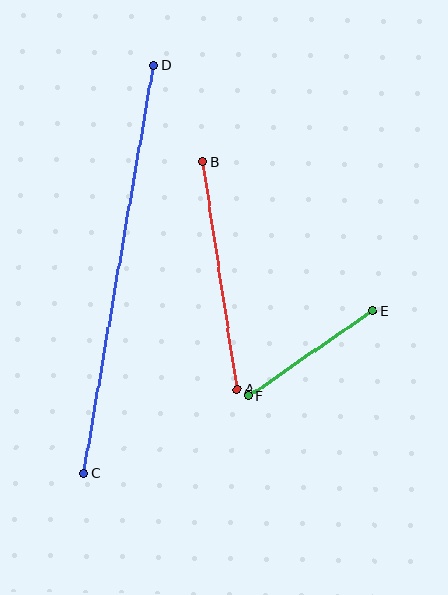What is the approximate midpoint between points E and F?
The midpoint is at approximately (311, 353) pixels.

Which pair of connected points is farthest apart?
Points C and D are farthest apart.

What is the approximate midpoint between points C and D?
The midpoint is at approximately (119, 269) pixels.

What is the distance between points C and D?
The distance is approximately 414 pixels.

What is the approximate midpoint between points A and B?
The midpoint is at approximately (220, 275) pixels.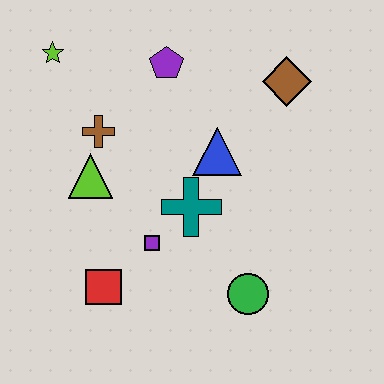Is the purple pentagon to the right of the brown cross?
Yes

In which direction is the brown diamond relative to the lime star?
The brown diamond is to the right of the lime star.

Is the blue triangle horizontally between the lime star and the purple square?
No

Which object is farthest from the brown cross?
The green circle is farthest from the brown cross.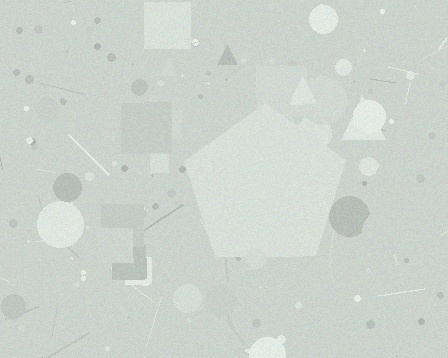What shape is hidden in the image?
A pentagon is hidden in the image.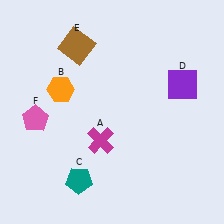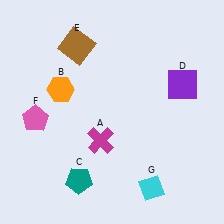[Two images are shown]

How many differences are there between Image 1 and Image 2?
There is 1 difference between the two images.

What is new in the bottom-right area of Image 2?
A cyan diamond (G) was added in the bottom-right area of Image 2.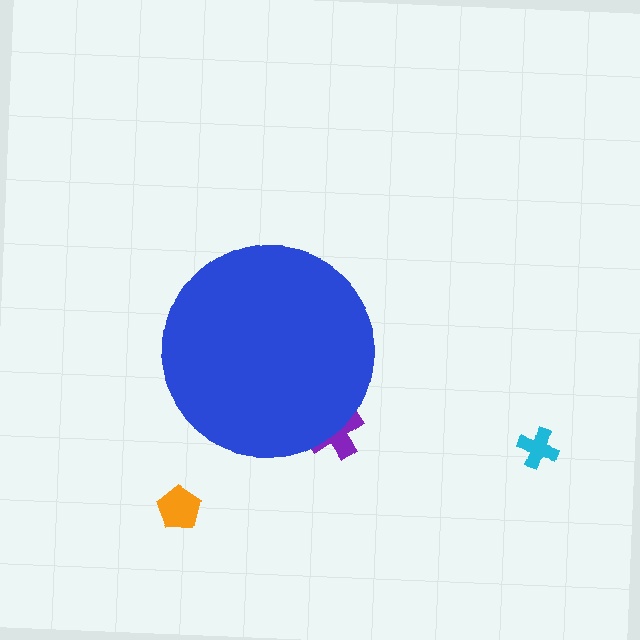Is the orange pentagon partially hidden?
No, the orange pentagon is fully visible.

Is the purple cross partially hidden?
Yes, the purple cross is partially hidden behind the blue circle.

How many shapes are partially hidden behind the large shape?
1 shape is partially hidden.